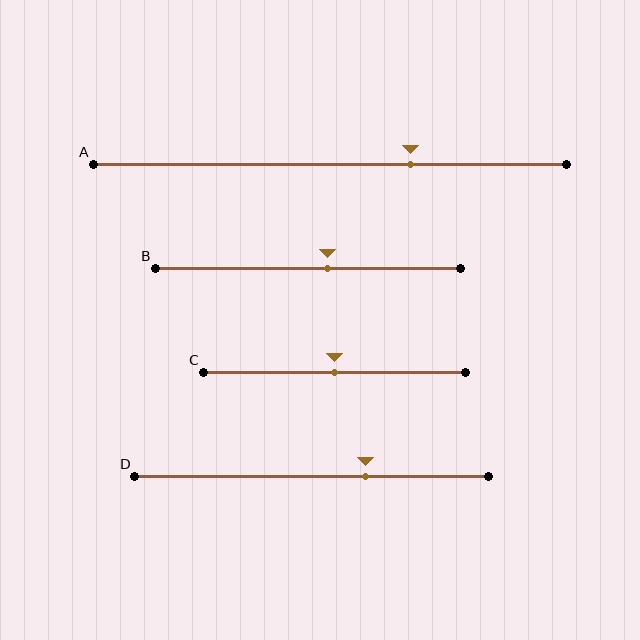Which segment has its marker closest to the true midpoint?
Segment C has its marker closest to the true midpoint.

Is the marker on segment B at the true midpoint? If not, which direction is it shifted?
No, the marker on segment B is shifted to the right by about 6% of the segment length.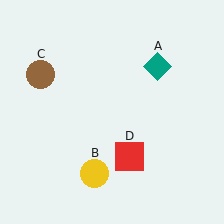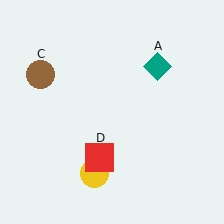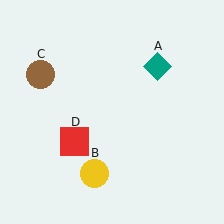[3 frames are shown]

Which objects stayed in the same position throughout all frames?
Teal diamond (object A) and yellow circle (object B) and brown circle (object C) remained stationary.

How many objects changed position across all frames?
1 object changed position: red square (object D).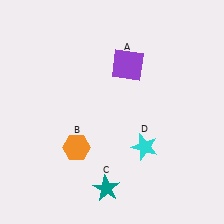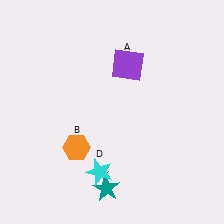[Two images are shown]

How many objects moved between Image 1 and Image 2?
1 object moved between the two images.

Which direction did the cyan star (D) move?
The cyan star (D) moved left.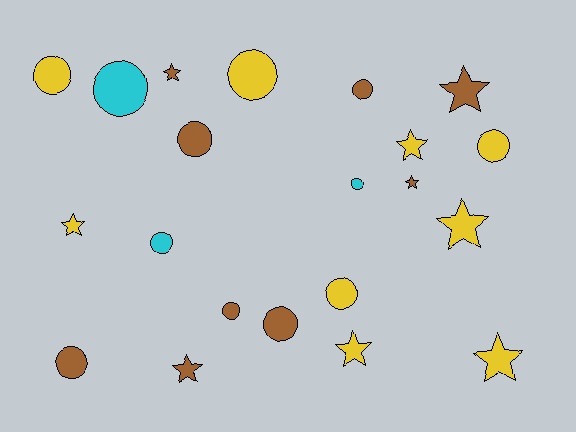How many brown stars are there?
There are 4 brown stars.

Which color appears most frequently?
Brown, with 9 objects.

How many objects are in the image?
There are 21 objects.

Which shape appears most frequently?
Circle, with 12 objects.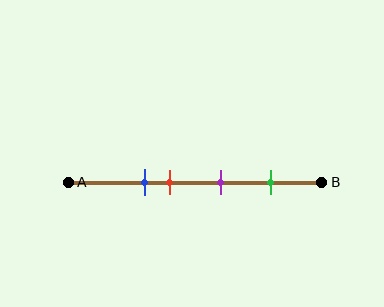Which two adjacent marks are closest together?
The blue and red marks are the closest adjacent pair.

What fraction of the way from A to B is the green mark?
The green mark is approximately 80% (0.8) of the way from A to B.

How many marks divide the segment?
There are 4 marks dividing the segment.